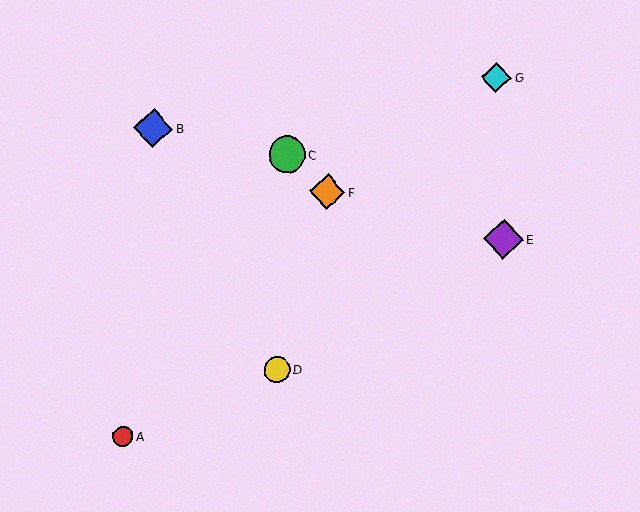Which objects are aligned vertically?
Objects C, D are aligned vertically.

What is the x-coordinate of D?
Object D is at x≈277.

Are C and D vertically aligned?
Yes, both are at x≈287.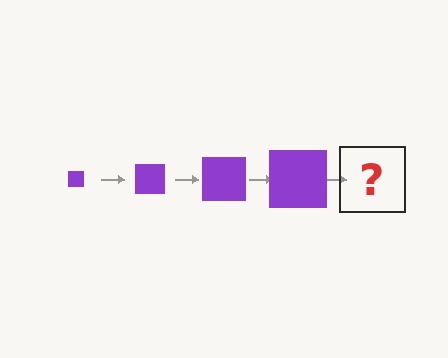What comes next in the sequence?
The next element should be a purple square, larger than the previous one.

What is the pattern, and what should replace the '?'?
The pattern is that the square gets progressively larger each step. The '?' should be a purple square, larger than the previous one.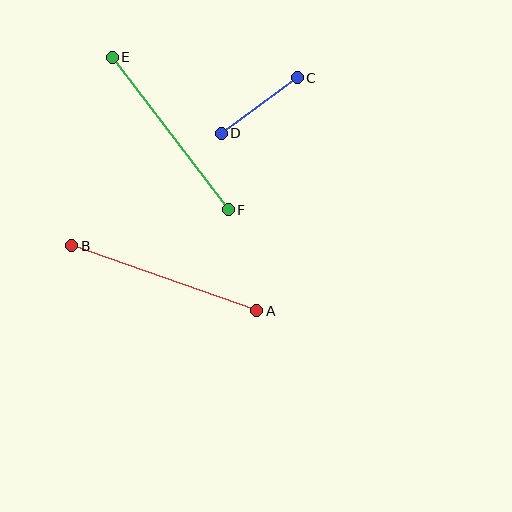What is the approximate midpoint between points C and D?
The midpoint is at approximately (259, 105) pixels.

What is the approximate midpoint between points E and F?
The midpoint is at approximately (170, 133) pixels.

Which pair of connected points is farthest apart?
Points A and B are farthest apart.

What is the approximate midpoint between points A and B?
The midpoint is at approximately (164, 278) pixels.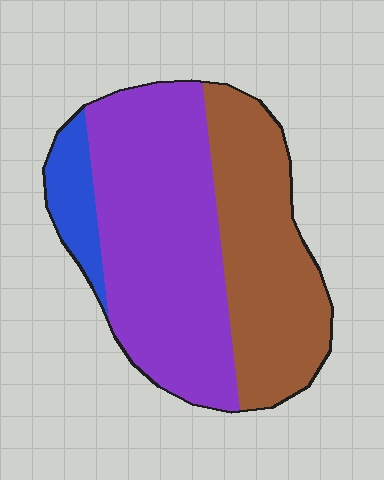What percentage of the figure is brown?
Brown takes up about three eighths (3/8) of the figure.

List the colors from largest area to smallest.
From largest to smallest: purple, brown, blue.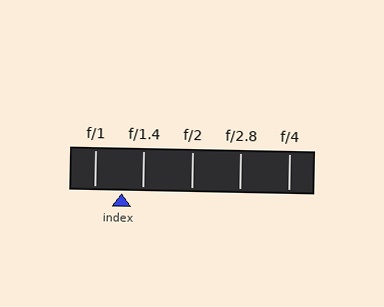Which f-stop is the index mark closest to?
The index mark is closest to f/1.4.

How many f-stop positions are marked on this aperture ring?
There are 5 f-stop positions marked.